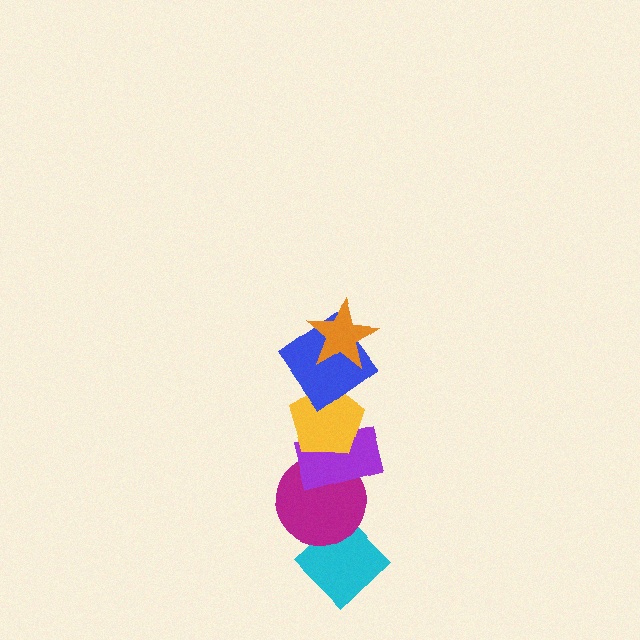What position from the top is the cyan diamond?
The cyan diamond is 6th from the top.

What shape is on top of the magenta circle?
The purple rectangle is on top of the magenta circle.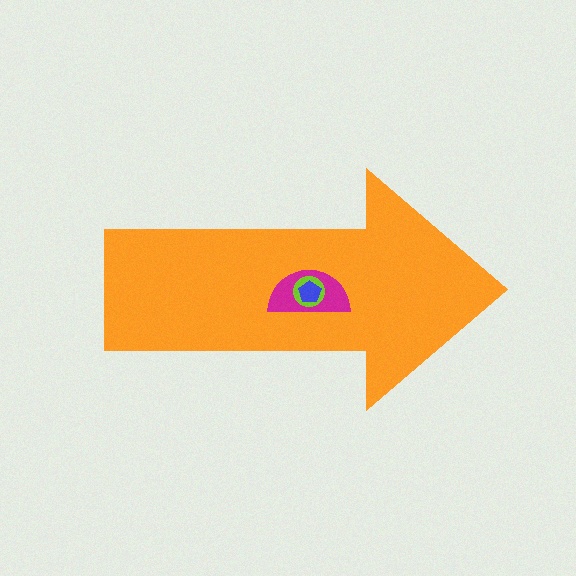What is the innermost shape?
The blue pentagon.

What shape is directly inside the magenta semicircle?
The lime circle.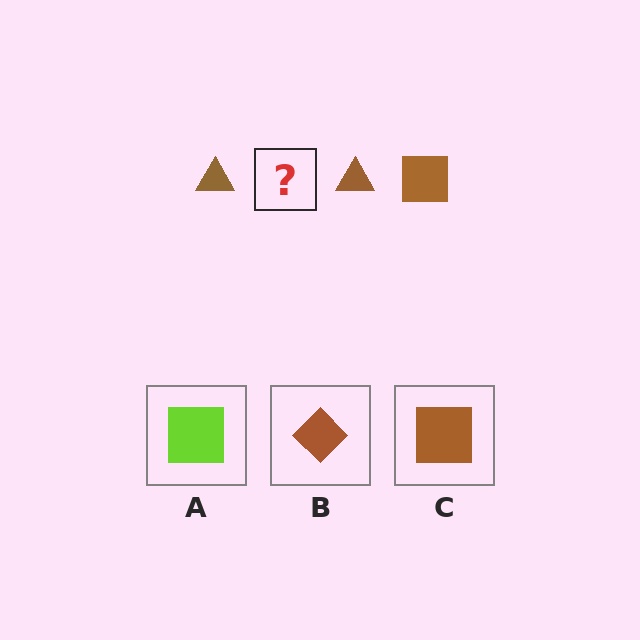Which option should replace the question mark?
Option C.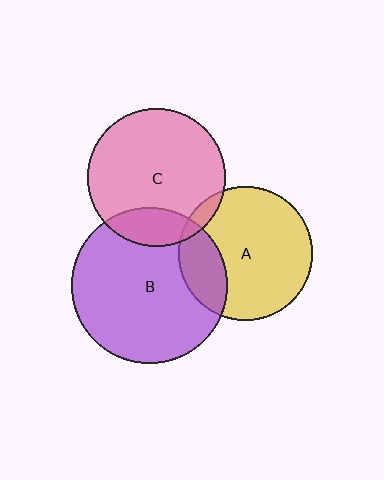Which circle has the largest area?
Circle B (purple).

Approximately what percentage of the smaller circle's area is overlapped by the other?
Approximately 5%.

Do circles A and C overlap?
Yes.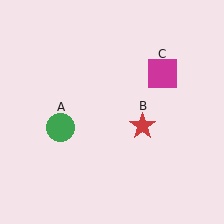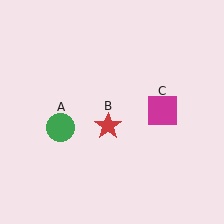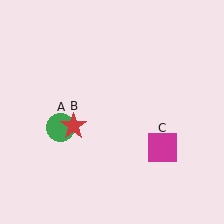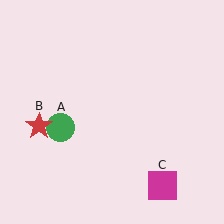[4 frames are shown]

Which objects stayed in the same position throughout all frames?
Green circle (object A) remained stationary.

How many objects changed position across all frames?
2 objects changed position: red star (object B), magenta square (object C).